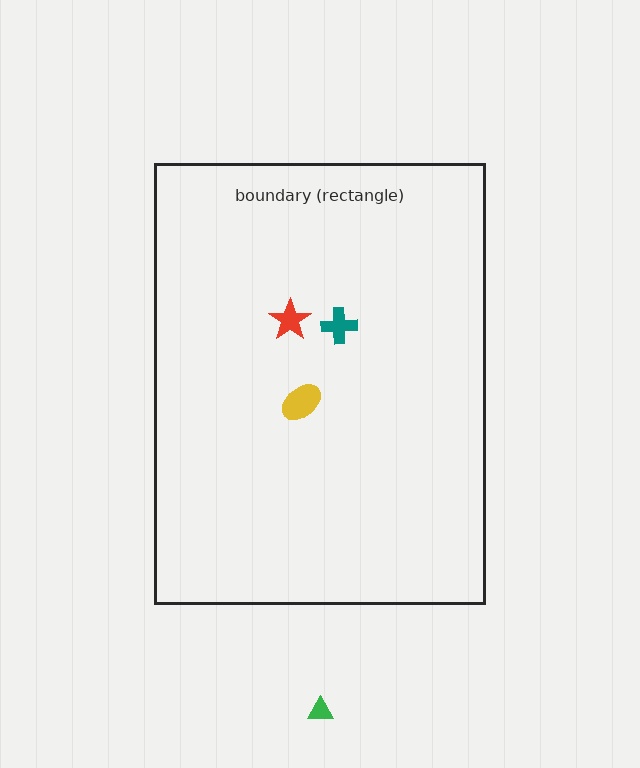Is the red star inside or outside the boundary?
Inside.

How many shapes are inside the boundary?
3 inside, 1 outside.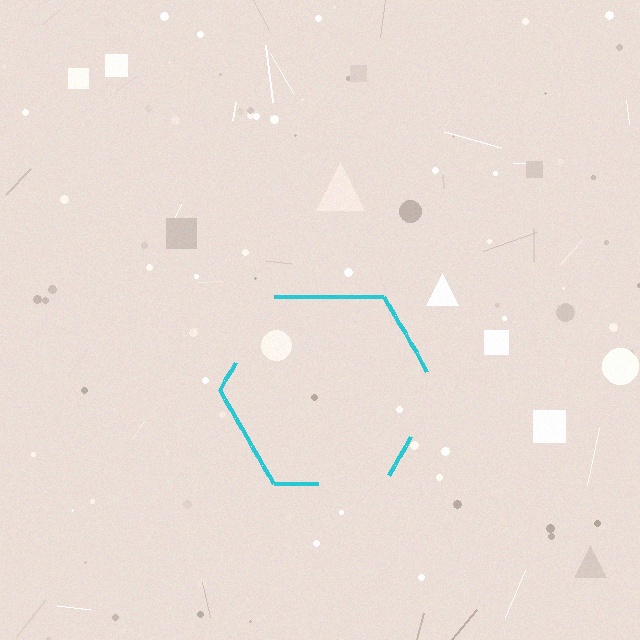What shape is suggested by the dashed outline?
The dashed outline suggests a hexagon.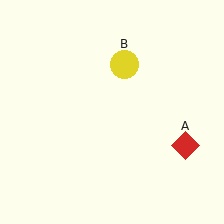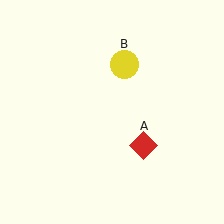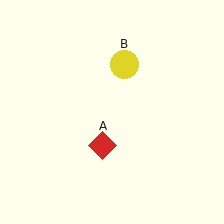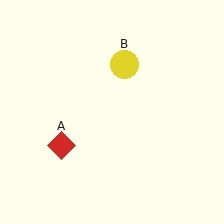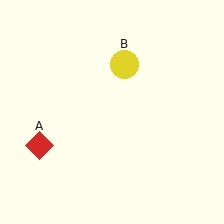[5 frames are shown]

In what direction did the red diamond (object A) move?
The red diamond (object A) moved left.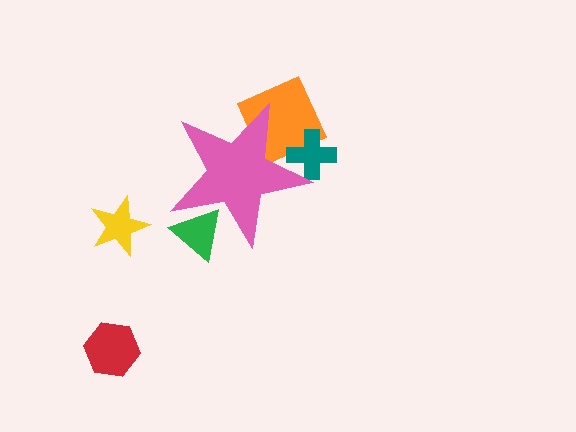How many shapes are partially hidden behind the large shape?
3 shapes are partially hidden.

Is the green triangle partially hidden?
Yes, the green triangle is partially hidden behind the pink star.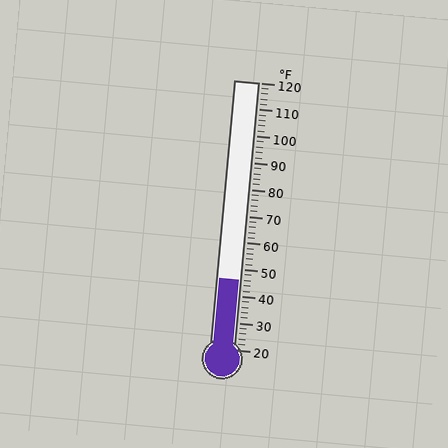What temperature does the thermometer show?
The thermometer shows approximately 46°F.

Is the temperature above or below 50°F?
The temperature is below 50°F.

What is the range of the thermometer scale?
The thermometer scale ranges from 20°F to 120°F.